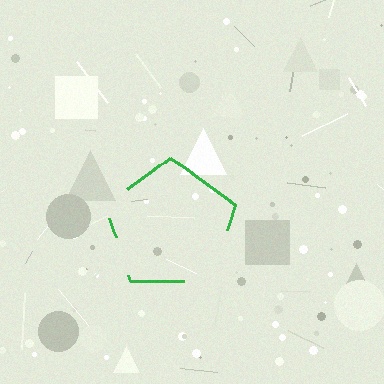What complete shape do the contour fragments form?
The contour fragments form a pentagon.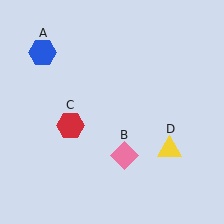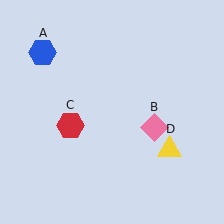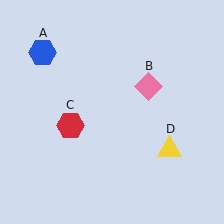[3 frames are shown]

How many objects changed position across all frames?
1 object changed position: pink diamond (object B).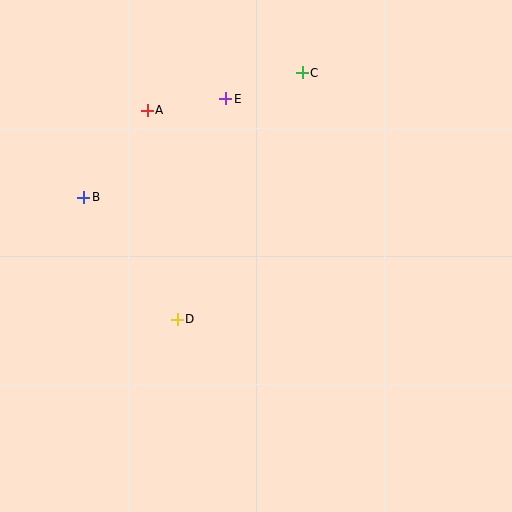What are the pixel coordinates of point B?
Point B is at (84, 197).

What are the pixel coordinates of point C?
Point C is at (302, 73).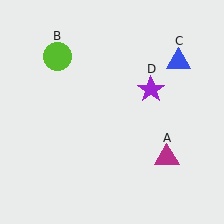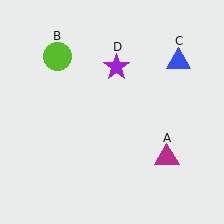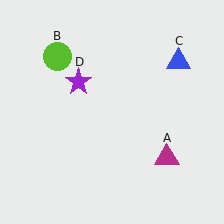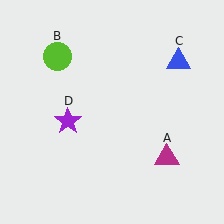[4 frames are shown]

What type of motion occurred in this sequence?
The purple star (object D) rotated counterclockwise around the center of the scene.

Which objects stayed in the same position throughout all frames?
Magenta triangle (object A) and lime circle (object B) and blue triangle (object C) remained stationary.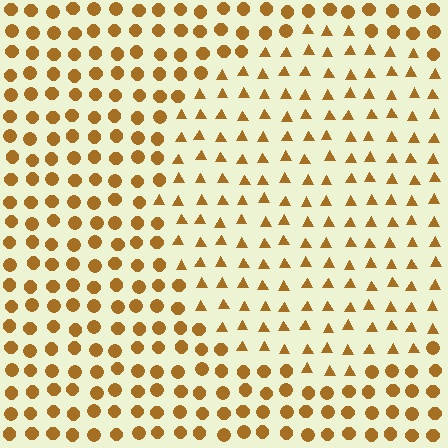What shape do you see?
I see a circle.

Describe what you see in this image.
The image is filled with small brown elements arranged in a uniform grid. A circle-shaped region contains triangles, while the surrounding area contains circles. The boundary is defined purely by the change in element shape.